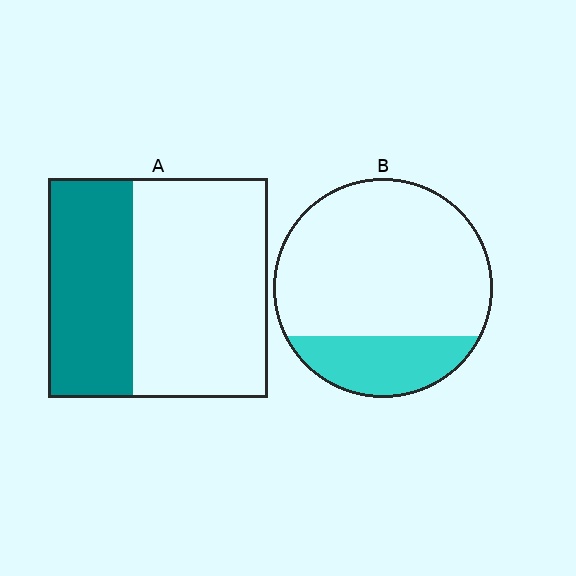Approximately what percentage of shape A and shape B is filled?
A is approximately 40% and B is approximately 25%.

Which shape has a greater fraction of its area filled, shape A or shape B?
Shape A.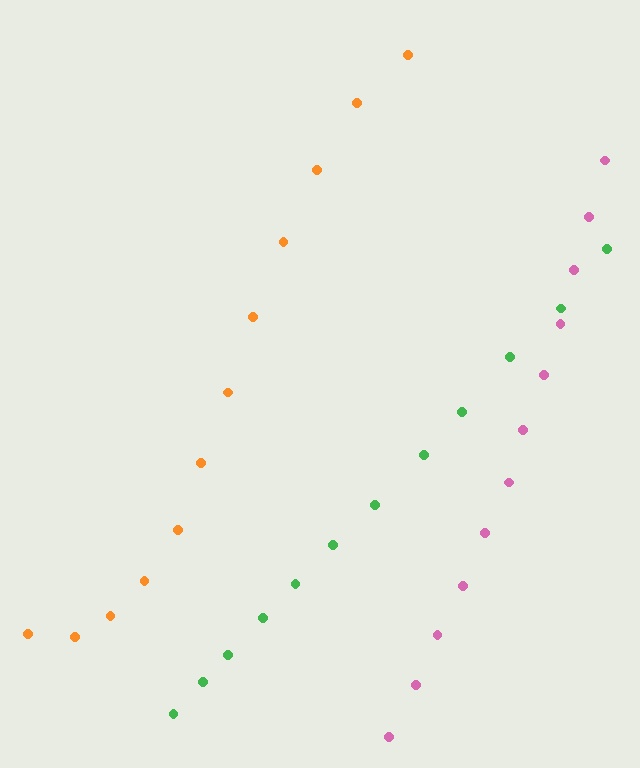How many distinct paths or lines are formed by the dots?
There are 3 distinct paths.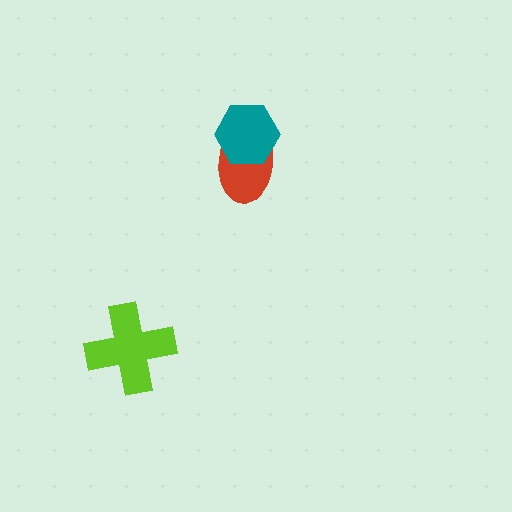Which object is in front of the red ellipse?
The teal hexagon is in front of the red ellipse.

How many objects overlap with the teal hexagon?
1 object overlaps with the teal hexagon.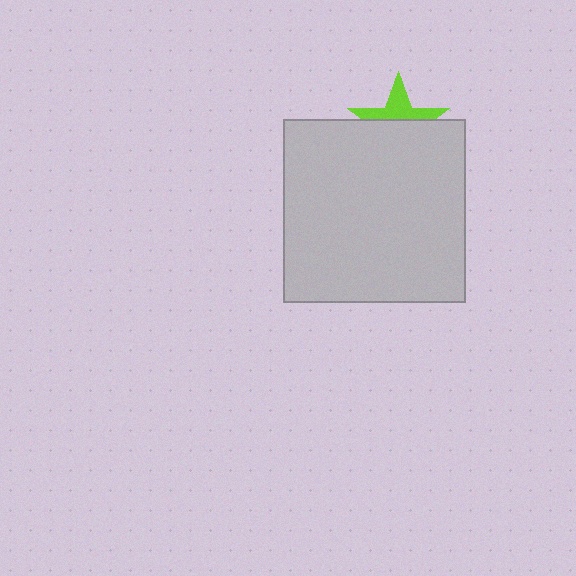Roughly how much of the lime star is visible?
About half of it is visible (roughly 45%).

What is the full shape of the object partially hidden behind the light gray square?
The partially hidden object is a lime star.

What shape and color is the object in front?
The object in front is a light gray square.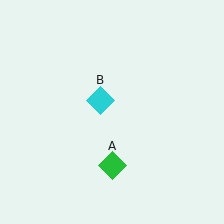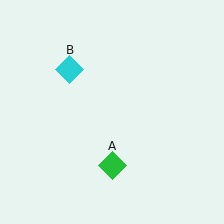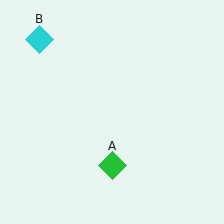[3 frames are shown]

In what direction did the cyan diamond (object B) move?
The cyan diamond (object B) moved up and to the left.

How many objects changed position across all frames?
1 object changed position: cyan diamond (object B).